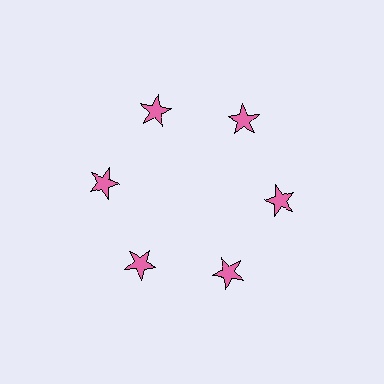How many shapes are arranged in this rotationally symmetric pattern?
There are 6 shapes, arranged in 6 groups of 1.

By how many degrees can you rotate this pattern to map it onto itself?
The pattern maps onto itself every 60 degrees of rotation.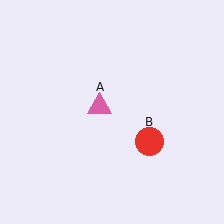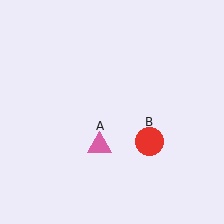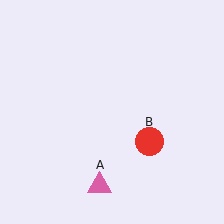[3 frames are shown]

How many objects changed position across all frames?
1 object changed position: pink triangle (object A).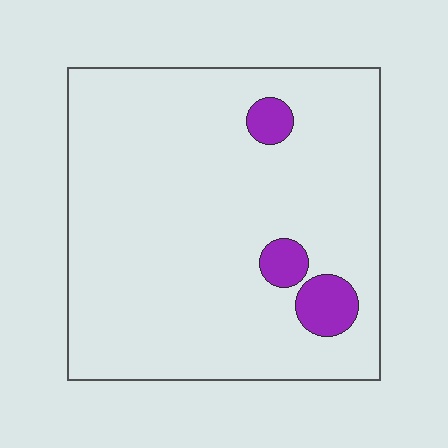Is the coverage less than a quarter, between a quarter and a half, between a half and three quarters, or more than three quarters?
Less than a quarter.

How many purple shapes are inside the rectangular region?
3.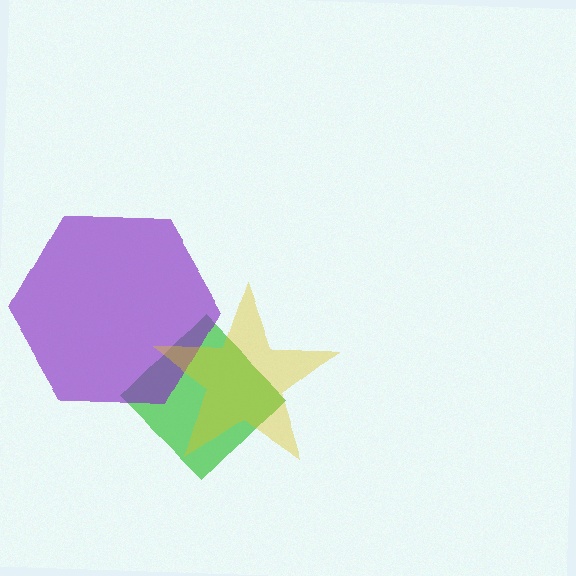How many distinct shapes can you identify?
There are 3 distinct shapes: a green diamond, a purple hexagon, a yellow star.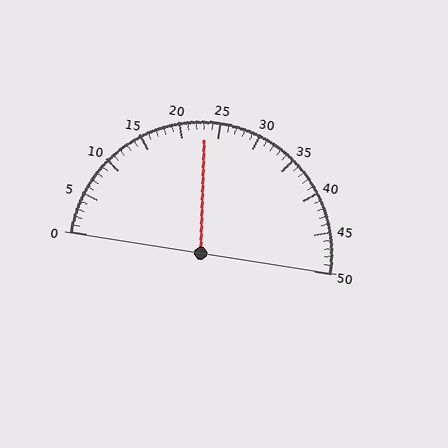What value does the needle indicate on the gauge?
The needle indicates approximately 23.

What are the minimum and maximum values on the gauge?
The gauge ranges from 0 to 50.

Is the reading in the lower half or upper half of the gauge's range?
The reading is in the lower half of the range (0 to 50).